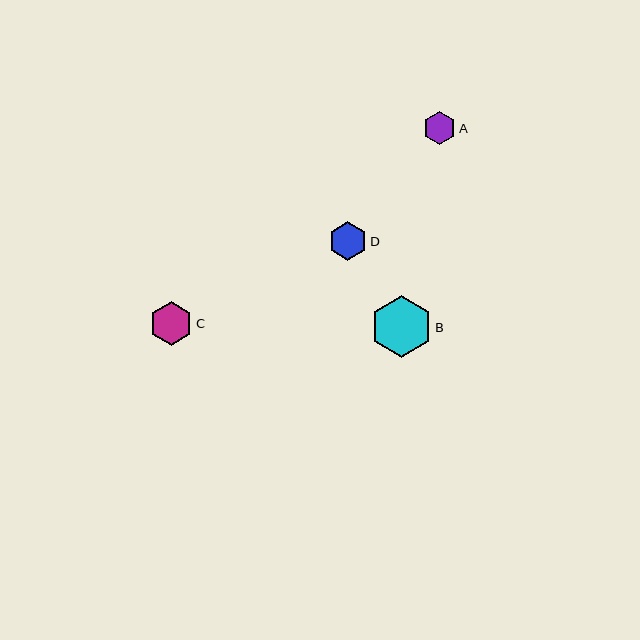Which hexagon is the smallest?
Hexagon A is the smallest with a size of approximately 33 pixels.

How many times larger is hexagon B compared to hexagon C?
Hexagon B is approximately 1.4 times the size of hexagon C.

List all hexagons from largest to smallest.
From largest to smallest: B, C, D, A.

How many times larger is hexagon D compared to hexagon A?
Hexagon D is approximately 1.2 times the size of hexagon A.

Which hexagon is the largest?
Hexagon B is the largest with a size of approximately 62 pixels.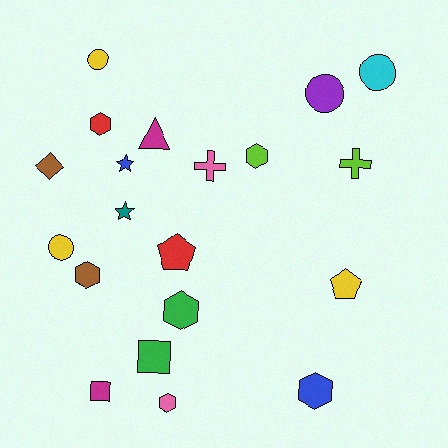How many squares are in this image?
There are 2 squares.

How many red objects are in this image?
There are 2 red objects.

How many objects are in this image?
There are 20 objects.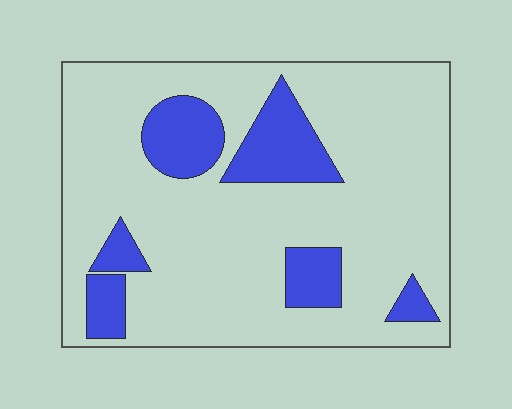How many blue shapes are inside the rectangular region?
6.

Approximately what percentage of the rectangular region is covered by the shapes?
Approximately 20%.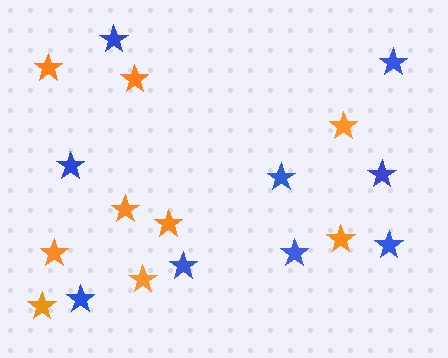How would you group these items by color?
There are 2 groups: one group of blue stars (9) and one group of orange stars (9).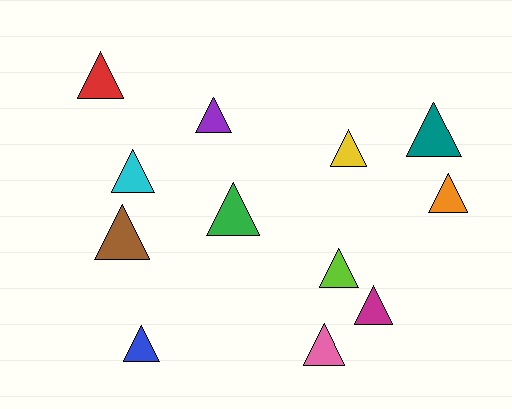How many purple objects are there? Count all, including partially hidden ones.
There is 1 purple object.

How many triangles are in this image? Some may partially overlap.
There are 12 triangles.